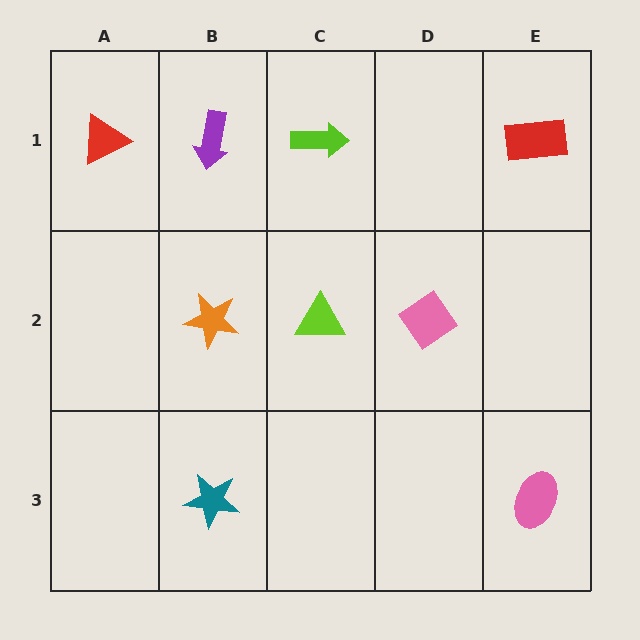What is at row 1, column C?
A lime arrow.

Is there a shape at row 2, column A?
No, that cell is empty.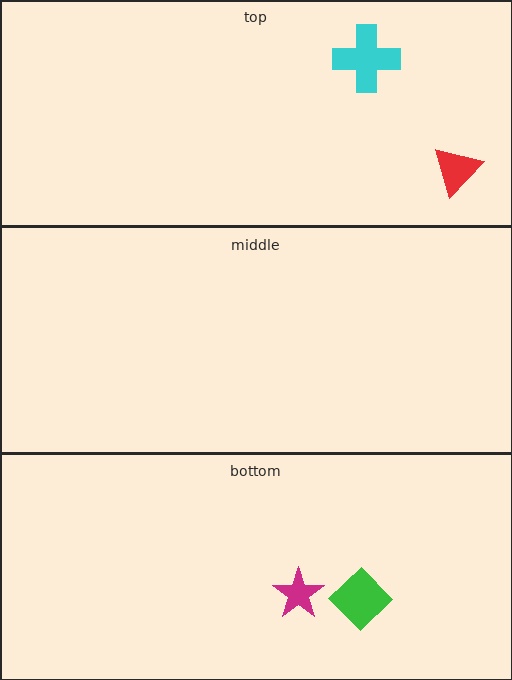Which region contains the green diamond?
The bottom region.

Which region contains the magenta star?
The bottom region.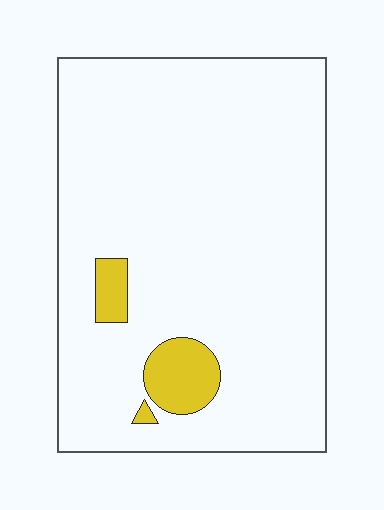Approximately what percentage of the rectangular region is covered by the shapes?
Approximately 5%.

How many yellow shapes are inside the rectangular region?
3.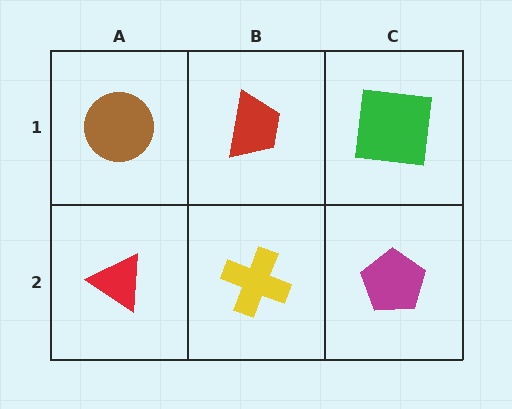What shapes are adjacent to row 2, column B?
A red trapezoid (row 1, column B), a red triangle (row 2, column A), a magenta pentagon (row 2, column C).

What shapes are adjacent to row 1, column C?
A magenta pentagon (row 2, column C), a red trapezoid (row 1, column B).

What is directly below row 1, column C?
A magenta pentagon.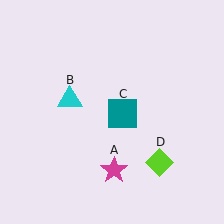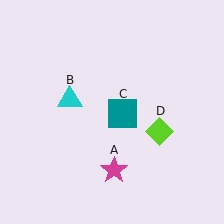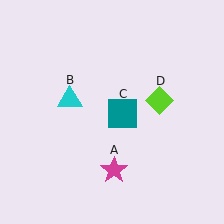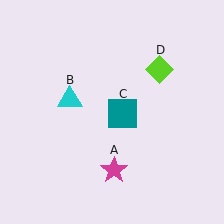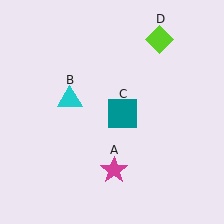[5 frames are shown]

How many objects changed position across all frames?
1 object changed position: lime diamond (object D).